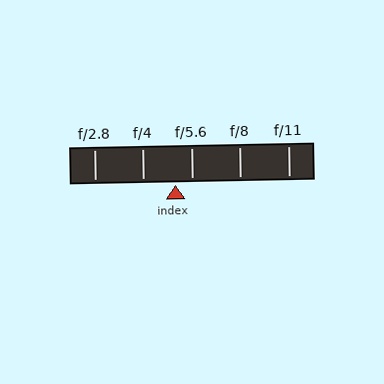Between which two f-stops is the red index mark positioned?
The index mark is between f/4 and f/5.6.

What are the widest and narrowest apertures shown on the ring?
The widest aperture shown is f/2.8 and the narrowest is f/11.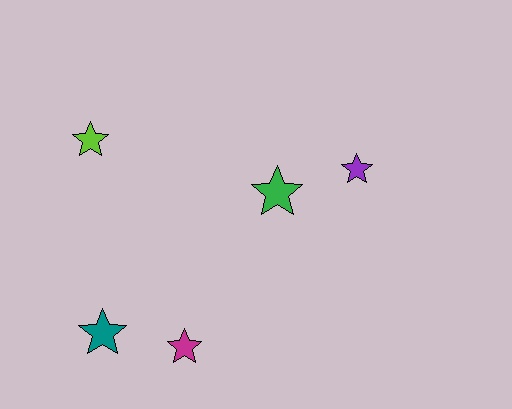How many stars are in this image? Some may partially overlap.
There are 5 stars.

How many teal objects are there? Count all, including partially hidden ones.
There is 1 teal object.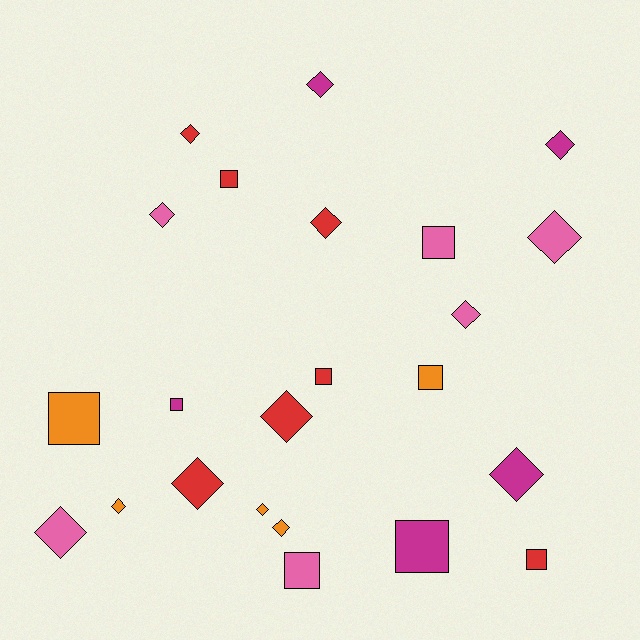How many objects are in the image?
There are 23 objects.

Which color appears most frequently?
Red, with 7 objects.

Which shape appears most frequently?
Diamond, with 14 objects.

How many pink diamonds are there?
There are 4 pink diamonds.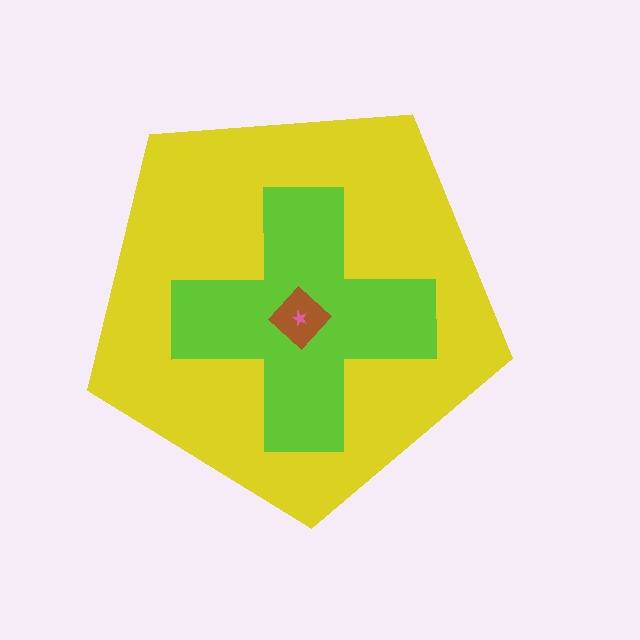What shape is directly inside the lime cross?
The brown diamond.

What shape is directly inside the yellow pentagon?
The lime cross.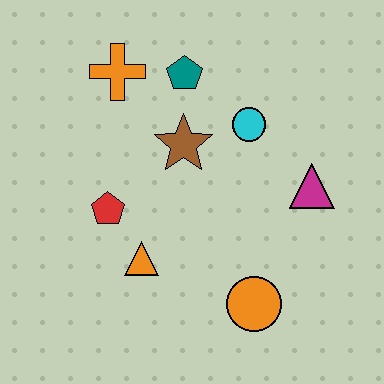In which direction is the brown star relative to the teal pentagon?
The brown star is below the teal pentagon.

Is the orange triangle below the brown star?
Yes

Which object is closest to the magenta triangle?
The cyan circle is closest to the magenta triangle.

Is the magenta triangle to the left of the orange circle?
No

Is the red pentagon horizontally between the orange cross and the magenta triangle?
No